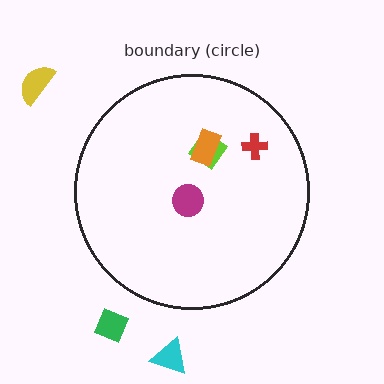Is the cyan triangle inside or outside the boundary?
Outside.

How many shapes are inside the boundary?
4 inside, 3 outside.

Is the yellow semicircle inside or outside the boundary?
Outside.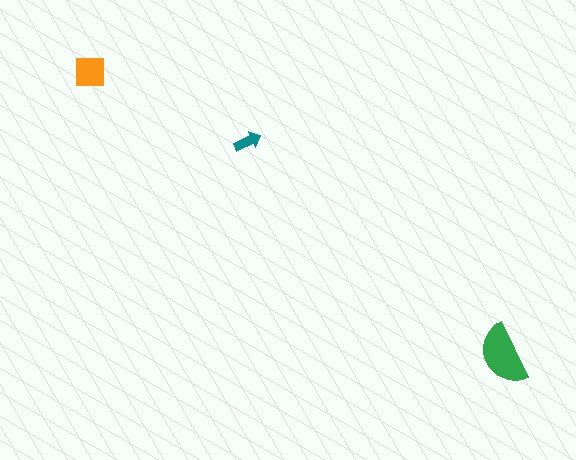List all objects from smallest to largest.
The teal arrow, the orange square, the green semicircle.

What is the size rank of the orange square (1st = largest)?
2nd.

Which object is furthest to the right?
The green semicircle is rightmost.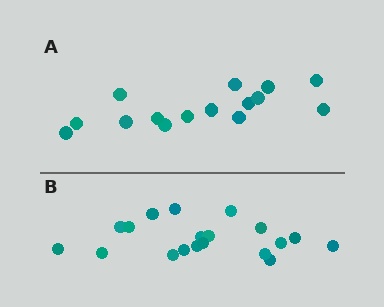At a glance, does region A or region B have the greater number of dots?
Region B (the bottom region) has more dots.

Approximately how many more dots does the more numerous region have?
Region B has about 4 more dots than region A.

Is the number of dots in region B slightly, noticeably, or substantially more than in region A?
Region B has noticeably more, but not dramatically so. The ratio is roughly 1.3 to 1.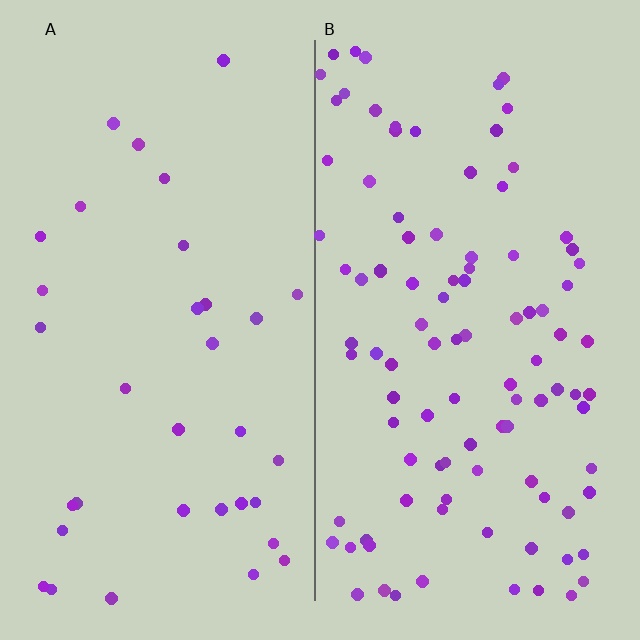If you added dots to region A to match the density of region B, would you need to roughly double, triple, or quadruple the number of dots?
Approximately triple.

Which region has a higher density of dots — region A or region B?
B (the right).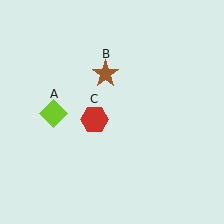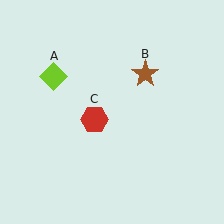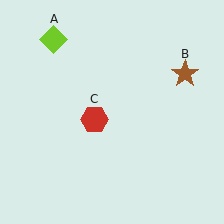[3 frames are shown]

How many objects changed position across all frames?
2 objects changed position: lime diamond (object A), brown star (object B).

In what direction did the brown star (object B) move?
The brown star (object B) moved right.